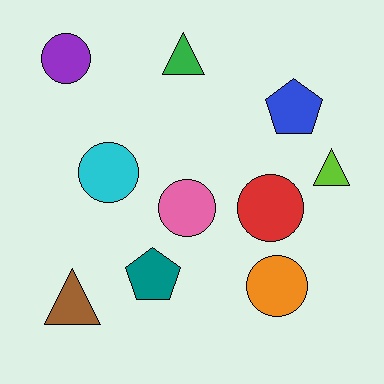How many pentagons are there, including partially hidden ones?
There are 2 pentagons.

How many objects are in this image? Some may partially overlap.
There are 10 objects.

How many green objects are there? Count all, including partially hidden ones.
There is 1 green object.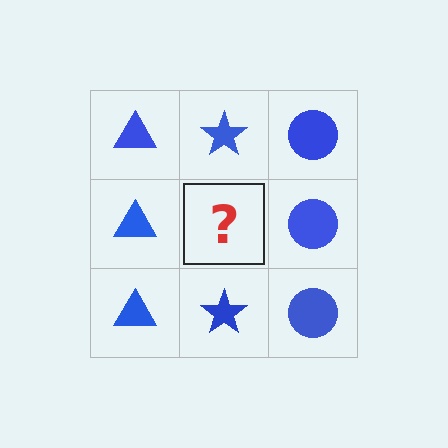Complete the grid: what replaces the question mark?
The question mark should be replaced with a blue star.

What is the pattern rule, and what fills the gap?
The rule is that each column has a consistent shape. The gap should be filled with a blue star.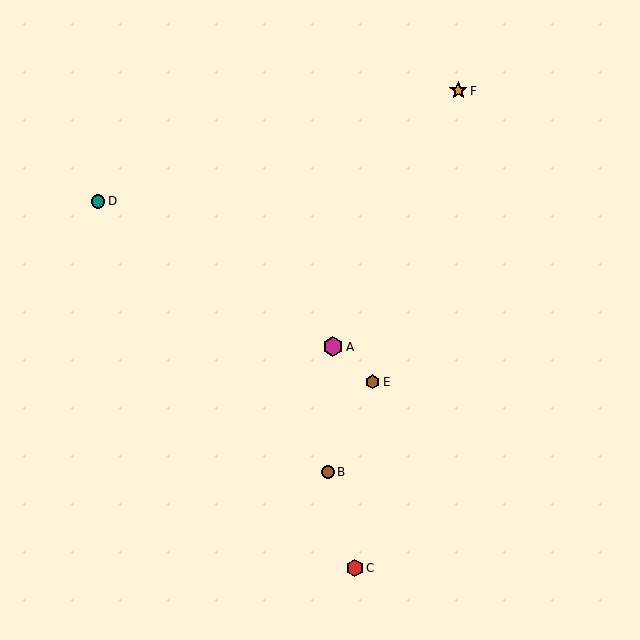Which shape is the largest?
The magenta hexagon (labeled A) is the largest.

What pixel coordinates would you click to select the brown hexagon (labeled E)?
Click at (373, 382) to select the brown hexagon E.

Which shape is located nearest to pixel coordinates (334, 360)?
The magenta hexagon (labeled A) at (333, 347) is nearest to that location.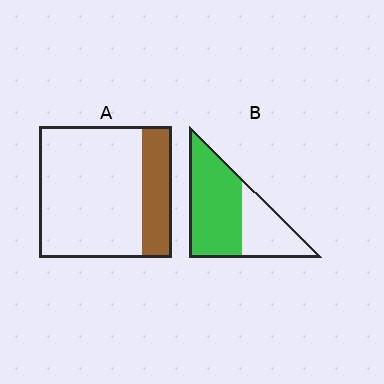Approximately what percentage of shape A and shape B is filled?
A is approximately 25% and B is approximately 65%.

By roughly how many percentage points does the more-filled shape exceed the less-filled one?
By roughly 40 percentage points (B over A).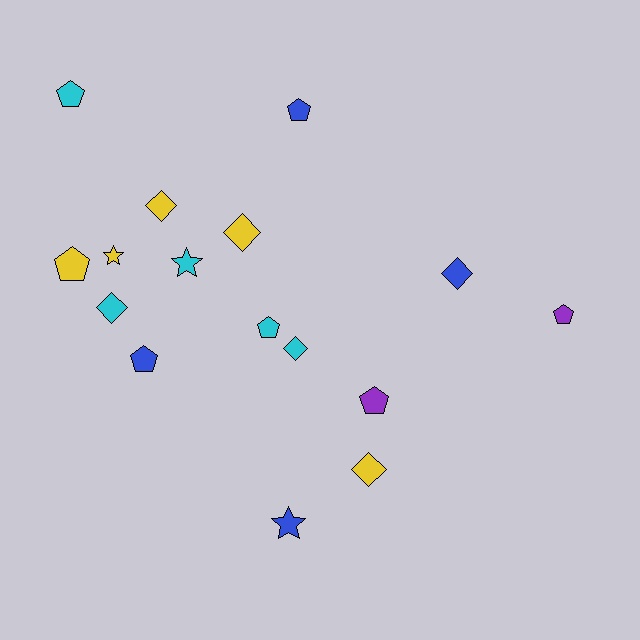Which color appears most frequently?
Cyan, with 5 objects.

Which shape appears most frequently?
Pentagon, with 7 objects.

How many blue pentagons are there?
There are 2 blue pentagons.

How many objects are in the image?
There are 16 objects.